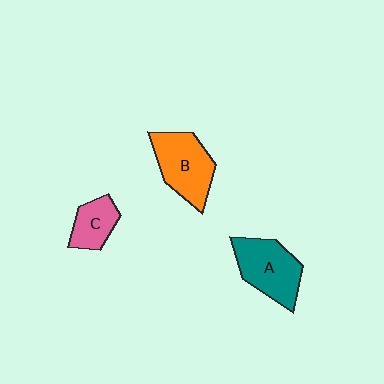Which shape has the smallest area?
Shape C (pink).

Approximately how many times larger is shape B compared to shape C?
Approximately 1.7 times.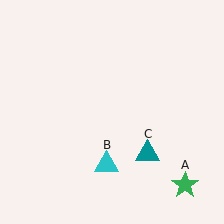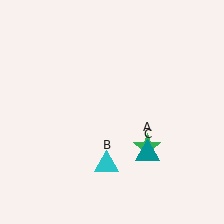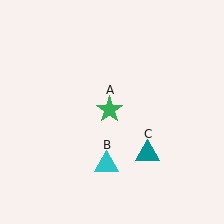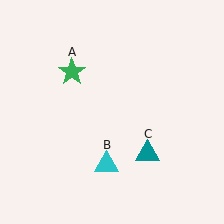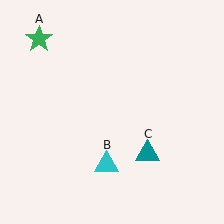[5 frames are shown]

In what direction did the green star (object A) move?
The green star (object A) moved up and to the left.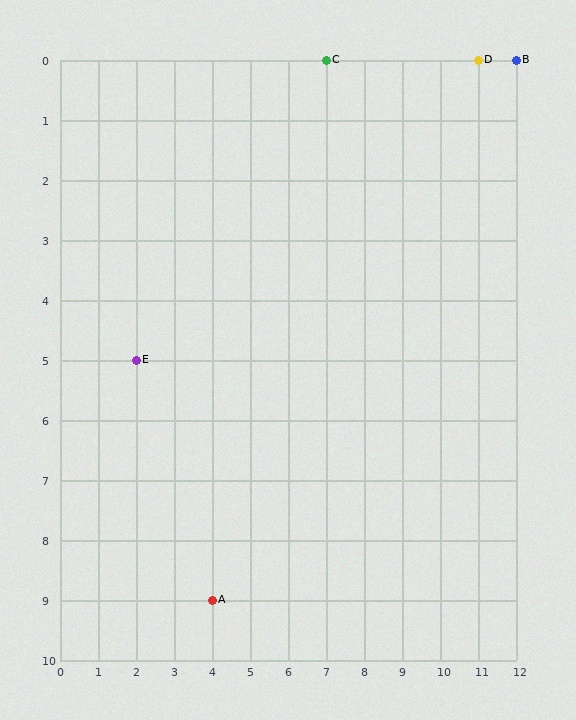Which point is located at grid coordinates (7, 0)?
Point C is at (7, 0).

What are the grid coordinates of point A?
Point A is at grid coordinates (4, 9).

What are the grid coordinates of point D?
Point D is at grid coordinates (11, 0).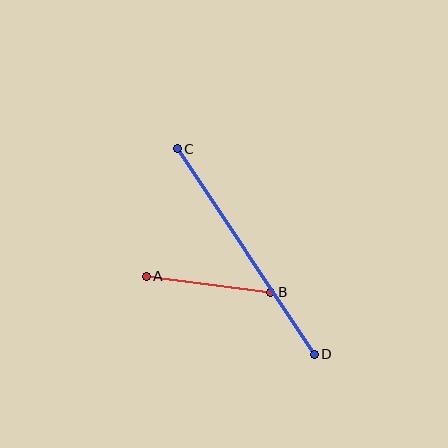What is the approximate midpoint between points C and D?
The midpoint is at approximately (246, 252) pixels.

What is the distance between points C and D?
The distance is approximately 247 pixels.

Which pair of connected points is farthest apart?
Points C and D are farthest apart.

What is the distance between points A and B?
The distance is approximately 126 pixels.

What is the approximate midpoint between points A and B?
The midpoint is at approximately (209, 284) pixels.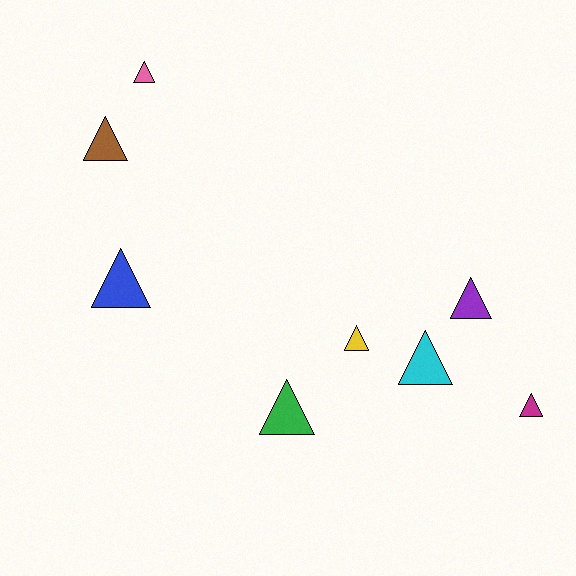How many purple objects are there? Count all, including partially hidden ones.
There is 1 purple object.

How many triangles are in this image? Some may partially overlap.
There are 8 triangles.